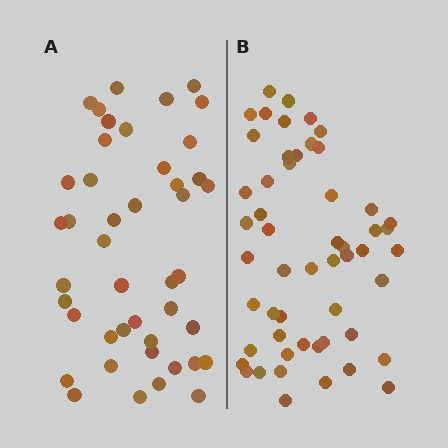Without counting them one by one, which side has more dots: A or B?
Region B (the right region) has more dots.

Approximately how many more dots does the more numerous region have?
Region B has roughly 8 or so more dots than region A.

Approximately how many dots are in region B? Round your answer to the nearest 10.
About 50 dots. (The exact count is 53, which rounds to 50.)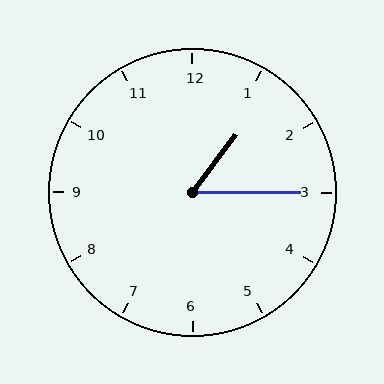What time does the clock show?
1:15.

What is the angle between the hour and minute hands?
Approximately 52 degrees.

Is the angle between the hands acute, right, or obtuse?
It is acute.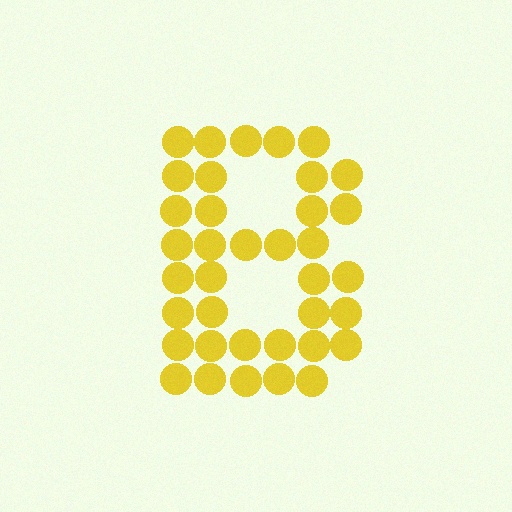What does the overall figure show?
The overall figure shows the letter B.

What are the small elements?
The small elements are circles.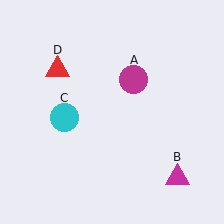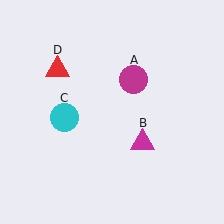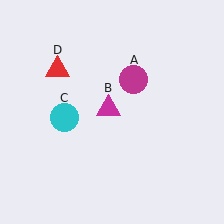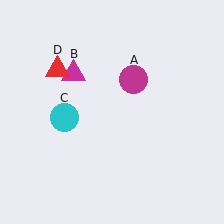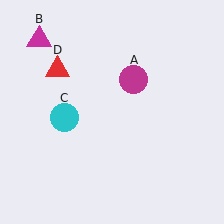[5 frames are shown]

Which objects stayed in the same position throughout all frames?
Magenta circle (object A) and cyan circle (object C) and red triangle (object D) remained stationary.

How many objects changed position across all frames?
1 object changed position: magenta triangle (object B).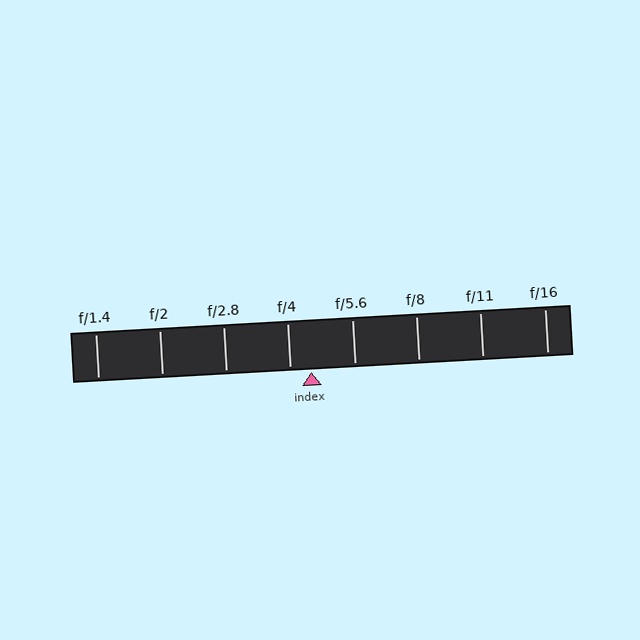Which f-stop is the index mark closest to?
The index mark is closest to f/4.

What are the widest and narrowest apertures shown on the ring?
The widest aperture shown is f/1.4 and the narrowest is f/16.